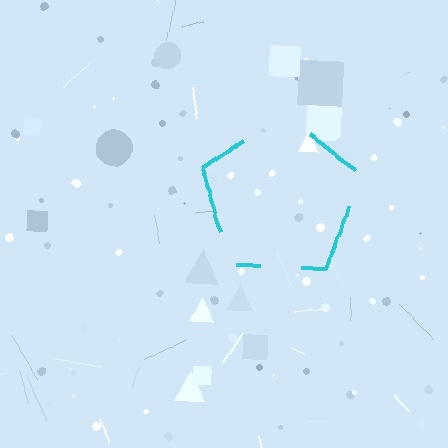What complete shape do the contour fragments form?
The contour fragments form a pentagon.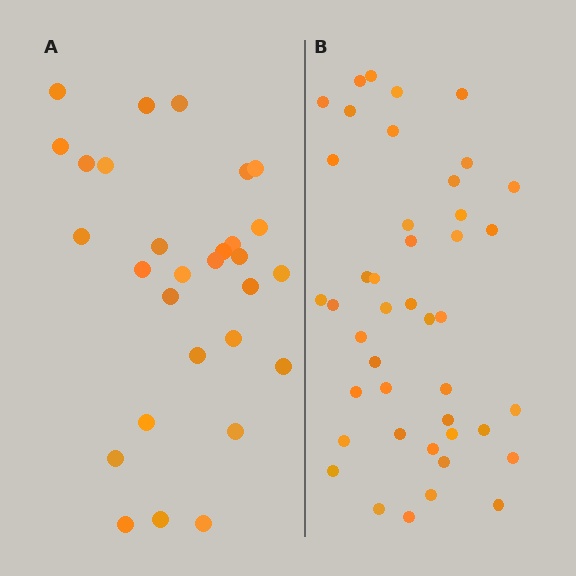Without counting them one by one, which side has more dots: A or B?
Region B (the right region) has more dots.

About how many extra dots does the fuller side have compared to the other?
Region B has approximately 15 more dots than region A.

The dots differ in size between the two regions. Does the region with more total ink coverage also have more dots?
No. Region A has more total ink coverage because its dots are larger, but region B actually contains more individual dots. Total area can be misleading — the number of items is what matters here.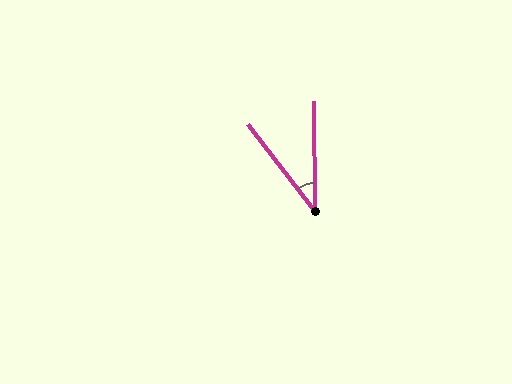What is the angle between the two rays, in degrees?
Approximately 37 degrees.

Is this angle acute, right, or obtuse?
It is acute.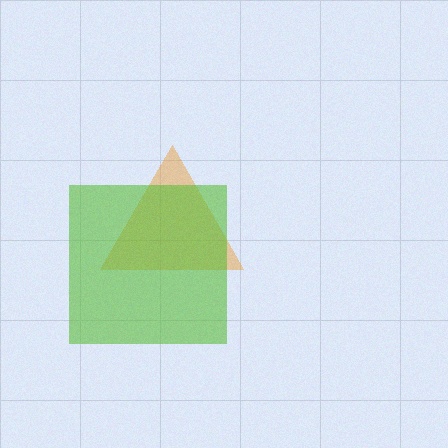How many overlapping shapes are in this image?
There are 2 overlapping shapes in the image.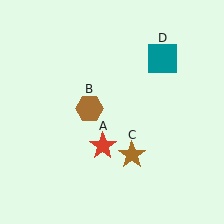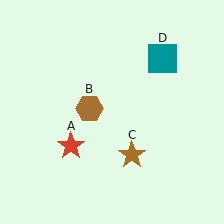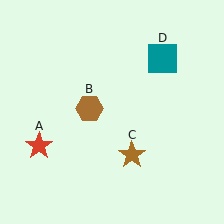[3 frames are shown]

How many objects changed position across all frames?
1 object changed position: red star (object A).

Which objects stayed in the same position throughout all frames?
Brown hexagon (object B) and brown star (object C) and teal square (object D) remained stationary.